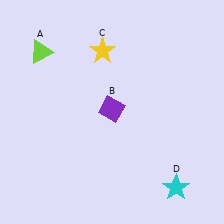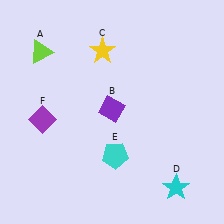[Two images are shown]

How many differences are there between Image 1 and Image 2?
There are 2 differences between the two images.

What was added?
A cyan pentagon (E), a purple diamond (F) were added in Image 2.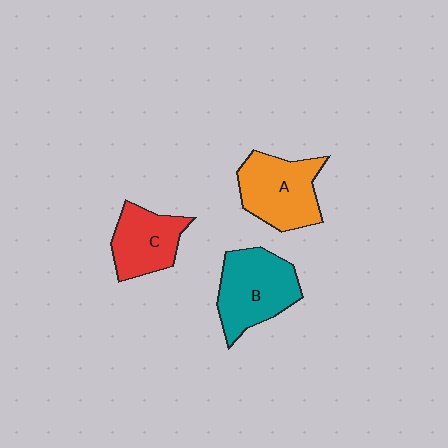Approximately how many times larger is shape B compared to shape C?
Approximately 1.3 times.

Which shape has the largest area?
Shape B (teal).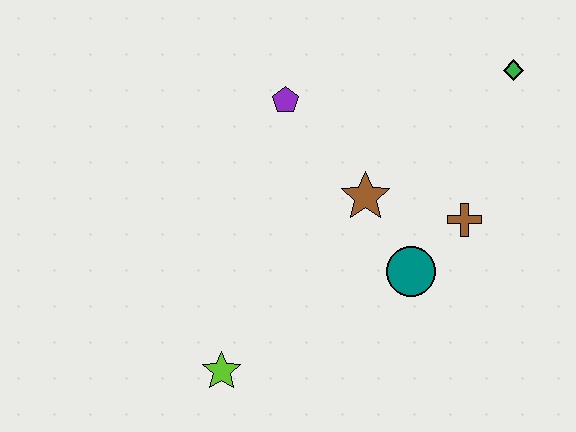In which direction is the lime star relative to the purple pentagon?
The lime star is below the purple pentagon.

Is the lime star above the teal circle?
No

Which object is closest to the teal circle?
The brown cross is closest to the teal circle.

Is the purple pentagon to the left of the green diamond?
Yes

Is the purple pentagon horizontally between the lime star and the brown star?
Yes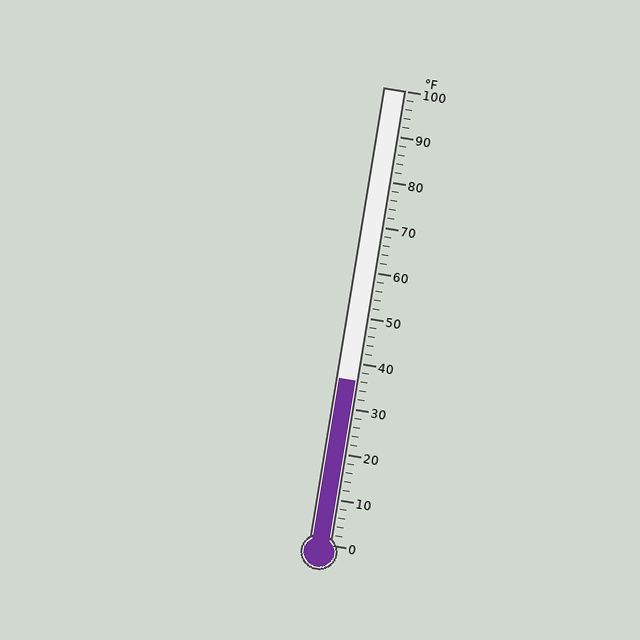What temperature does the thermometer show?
The thermometer shows approximately 36°F.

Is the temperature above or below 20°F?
The temperature is above 20°F.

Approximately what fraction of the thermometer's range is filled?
The thermometer is filled to approximately 35% of its range.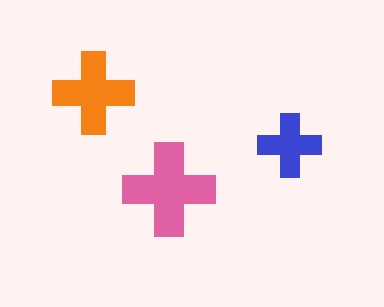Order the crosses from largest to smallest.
the pink one, the orange one, the blue one.